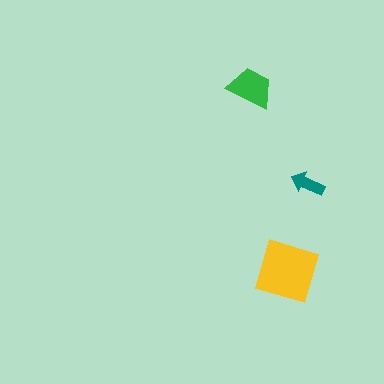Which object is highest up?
The green trapezoid is topmost.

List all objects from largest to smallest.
The yellow diamond, the green trapezoid, the teal arrow.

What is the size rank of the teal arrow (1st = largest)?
3rd.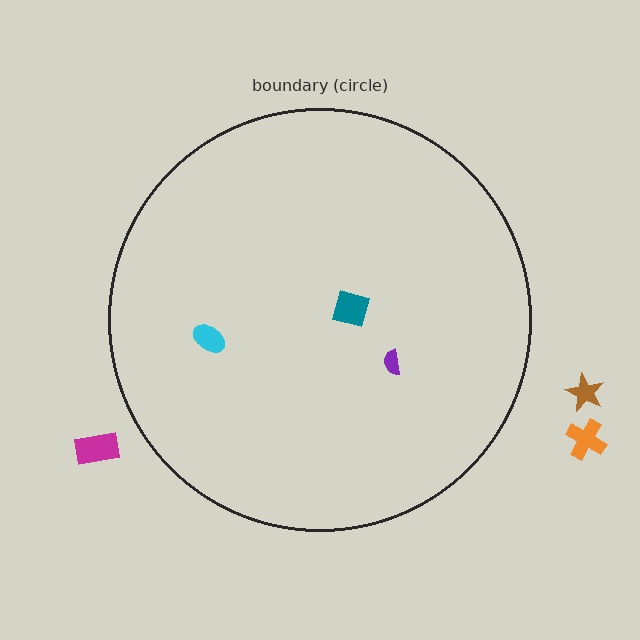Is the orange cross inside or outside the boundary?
Outside.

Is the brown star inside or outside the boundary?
Outside.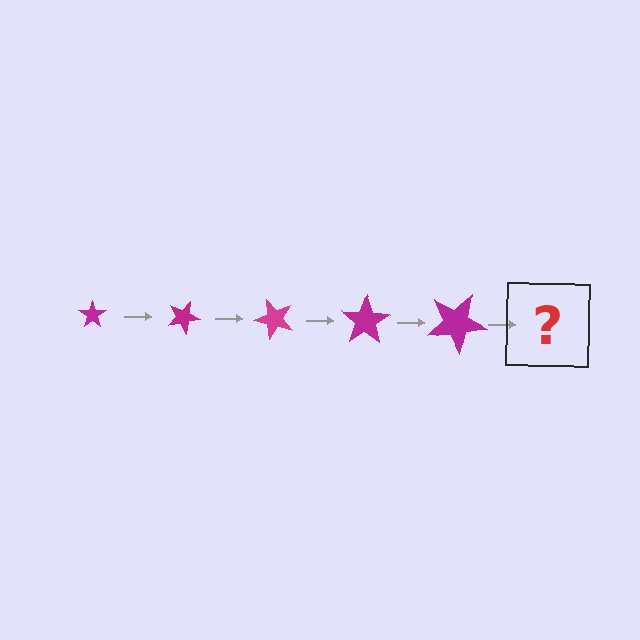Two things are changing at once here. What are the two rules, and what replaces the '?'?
The two rules are that the star grows larger each step and it rotates 25 degrees each step. The '?' should be a star, larger than the previous one and rotated 125 degrees from the start.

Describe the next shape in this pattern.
It should be a star, larger than the previous one and rotated 125 degrees from the start.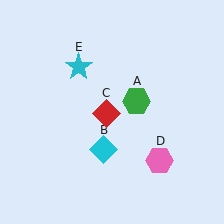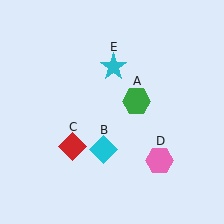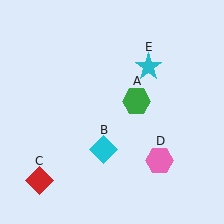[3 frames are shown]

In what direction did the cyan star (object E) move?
The cyan star (object E) moved right.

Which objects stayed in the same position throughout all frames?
Green hexagon (object A) and cyan diamond (object B) and pink hexagon (object D) remained stationary.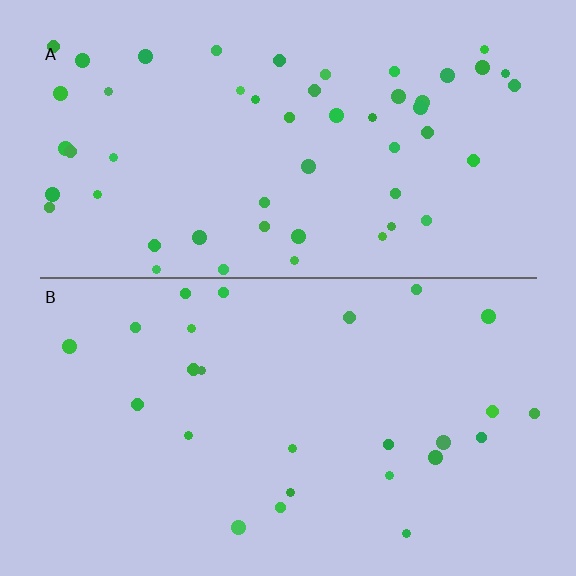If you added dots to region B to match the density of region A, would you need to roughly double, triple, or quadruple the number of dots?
Approximately double.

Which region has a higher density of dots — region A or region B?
A (the top).